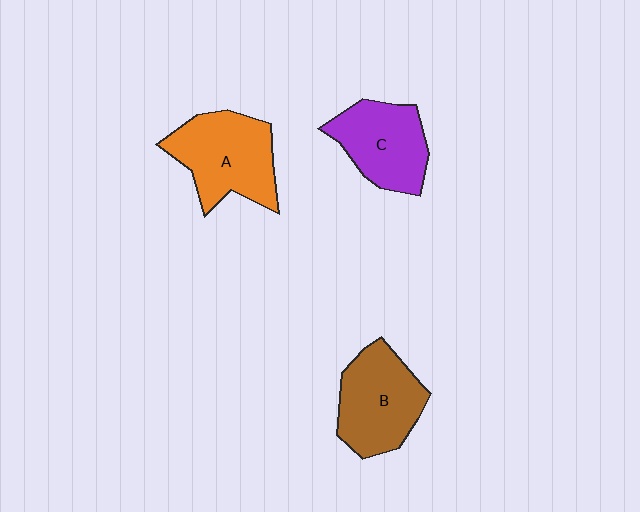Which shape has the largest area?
Shape A (orange).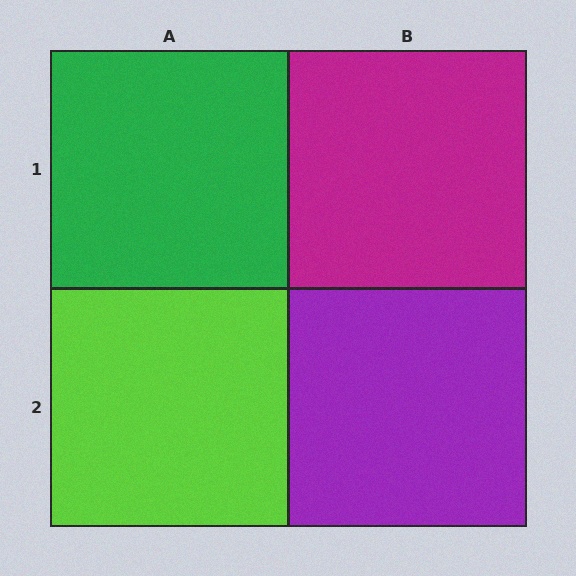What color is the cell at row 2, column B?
Purple.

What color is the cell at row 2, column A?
Lime.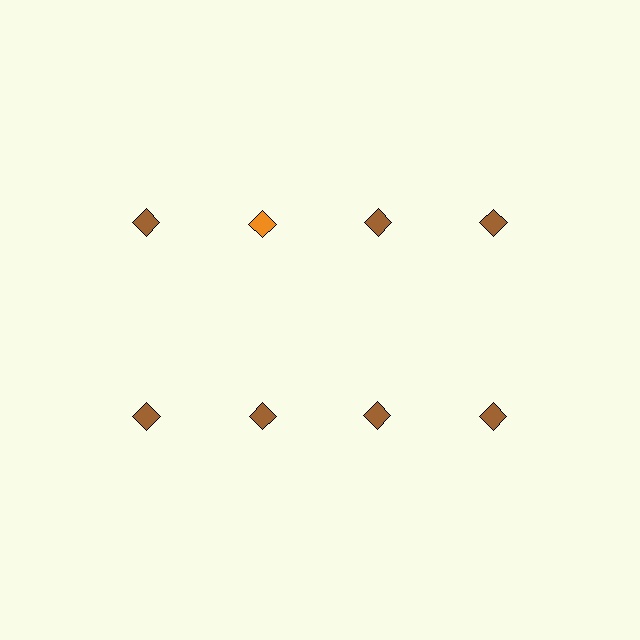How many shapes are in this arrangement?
There are 8 shapes arranged in a grid pattern.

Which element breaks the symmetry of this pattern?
The orange diamond in the top row, second from left column breaks the symmetry. All other shapes are brown diamonds.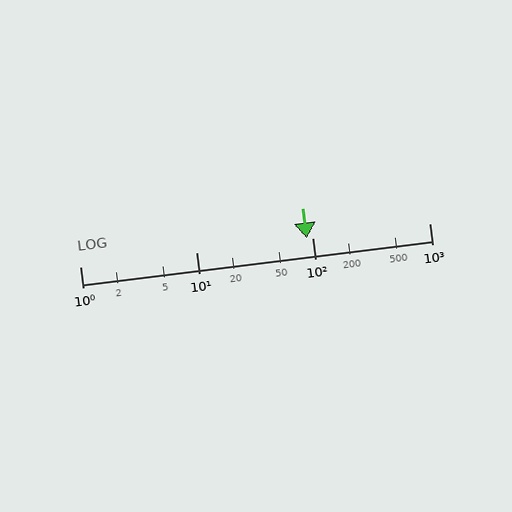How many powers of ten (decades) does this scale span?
The scale spans 3 decades, from 1 to 1000.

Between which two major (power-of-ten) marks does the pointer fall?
The pointer is between 10 and 100.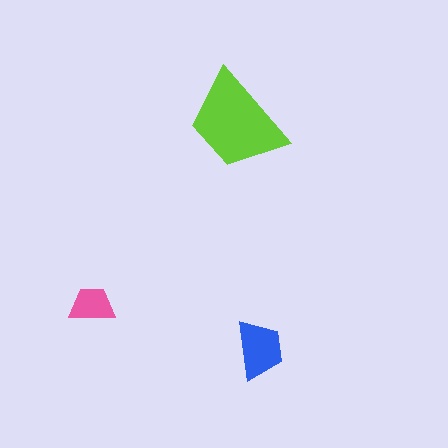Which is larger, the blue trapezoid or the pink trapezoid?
The blue one.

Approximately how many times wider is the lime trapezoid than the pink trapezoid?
About 2 times wider.